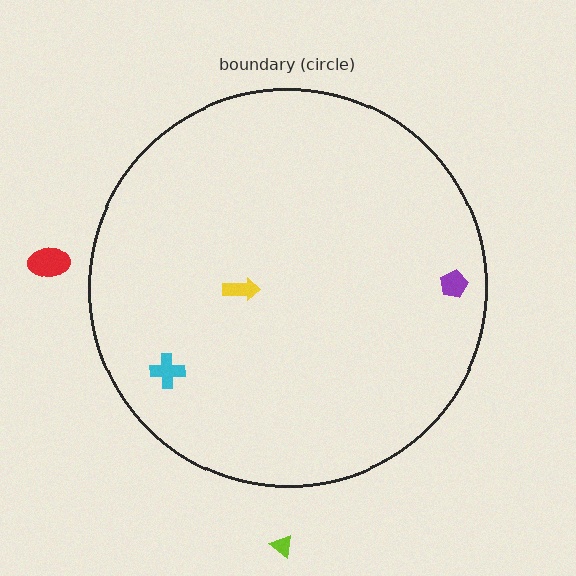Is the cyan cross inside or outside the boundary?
Inside.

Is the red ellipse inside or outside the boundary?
Outside.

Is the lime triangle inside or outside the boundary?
Outside.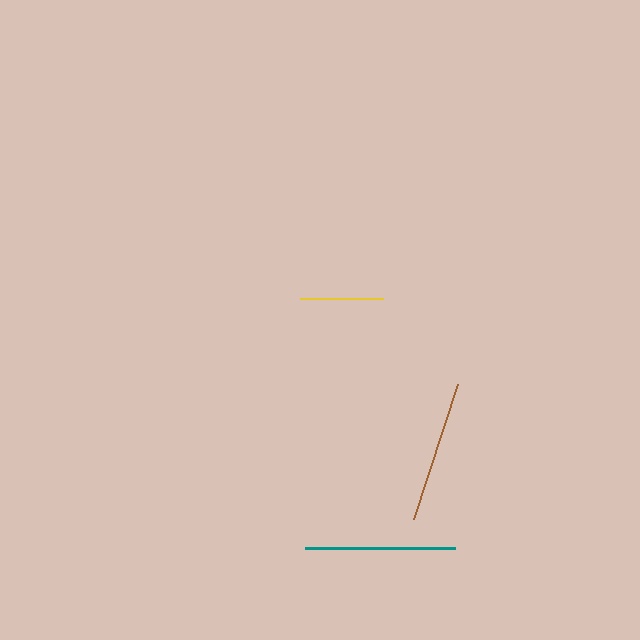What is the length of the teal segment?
The teal segment is approximately 150 pixels long.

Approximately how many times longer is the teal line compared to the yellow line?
The teal line is approximately 1.8 times the length of the yellow line.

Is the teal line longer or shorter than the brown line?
The teal line is longer than the brown line.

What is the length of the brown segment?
The brown segment is approximately 142 pixels long.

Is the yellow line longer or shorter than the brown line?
The brown line is longer than the yellow line.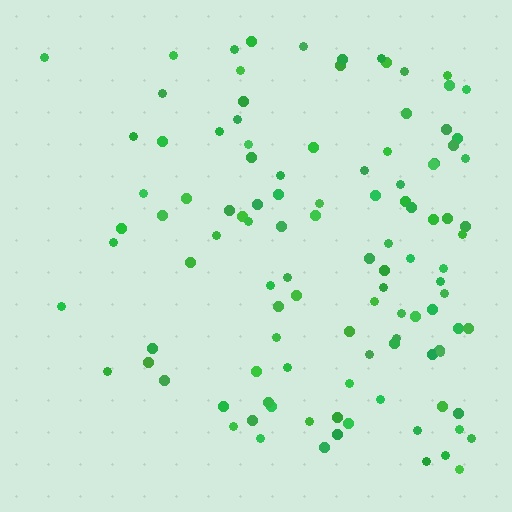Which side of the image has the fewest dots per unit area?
The left.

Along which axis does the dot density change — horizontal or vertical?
Horizontal.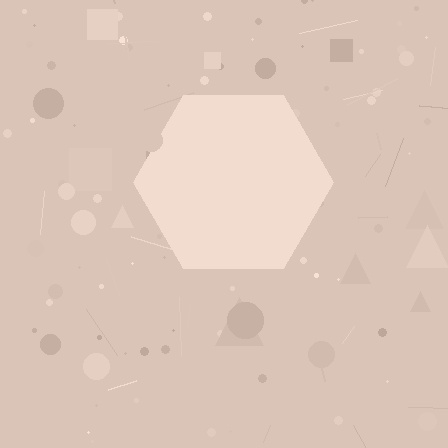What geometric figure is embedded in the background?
A hexagon is embedded in the background.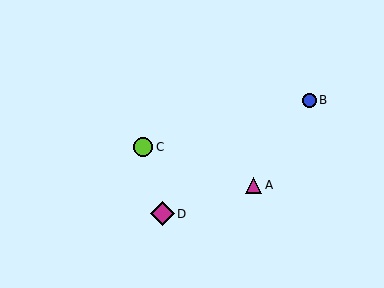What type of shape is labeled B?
Shape B is a blue circle.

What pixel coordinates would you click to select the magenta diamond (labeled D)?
Click at (162, 214) to select the magenta diamond D.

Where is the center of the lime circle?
The center of the lime circle is at (143, 147).